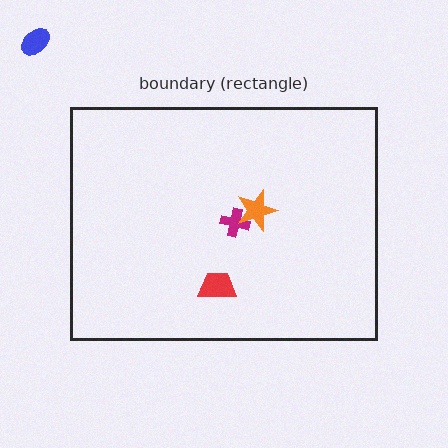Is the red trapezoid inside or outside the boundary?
Inside.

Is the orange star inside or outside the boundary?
Inside.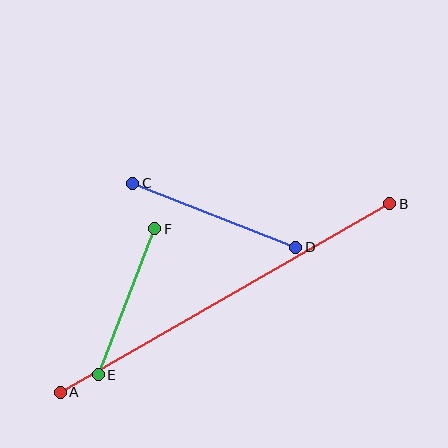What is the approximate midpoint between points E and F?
The midpoint is at approximately (126, 302) pixels.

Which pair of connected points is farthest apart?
Points A and B are farthest apart.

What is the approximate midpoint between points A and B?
The midpoint is at approximately (225, 298) pixels.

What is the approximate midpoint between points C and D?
The midpoint is at approximately (214, 215) pixels.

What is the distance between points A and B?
The distance is approximately 380 pixels.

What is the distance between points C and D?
The distance is approximately 175 pixels.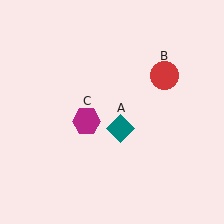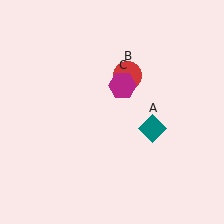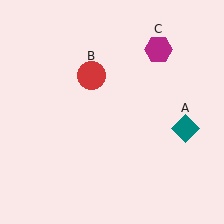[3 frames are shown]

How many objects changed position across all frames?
3 objects changed position: teal diamond (object A), red circle (object B), magenta hexagon (object C).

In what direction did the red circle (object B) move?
The red circle (object B) moved left.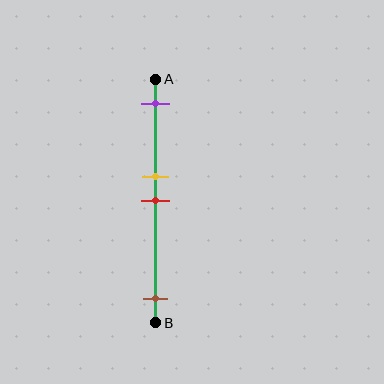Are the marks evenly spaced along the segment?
No, the marks are not evenly spaced.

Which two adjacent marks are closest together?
The yellow and red marks are the closest adjacent pair.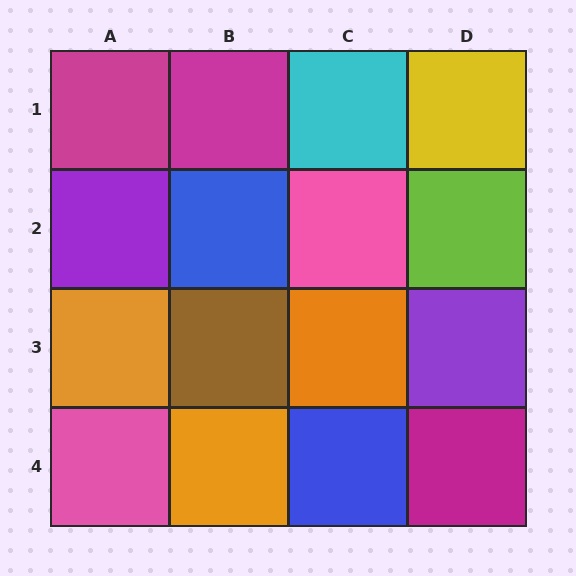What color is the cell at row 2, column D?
Lime.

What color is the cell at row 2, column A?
Purple.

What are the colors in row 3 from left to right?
Orange, brown, orange, purple.